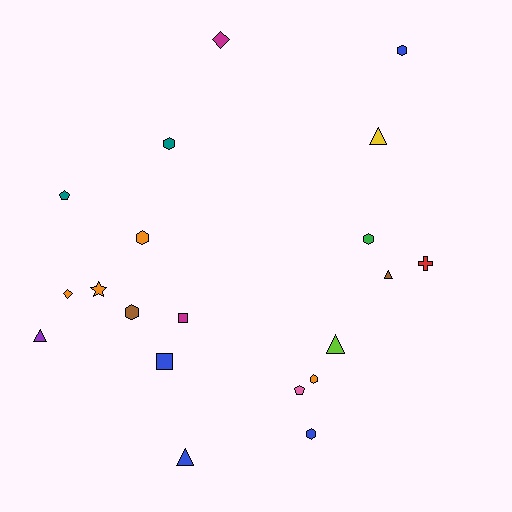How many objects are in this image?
There are 20 objects.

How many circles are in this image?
There are no circles.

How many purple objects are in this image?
There is 1 purple object.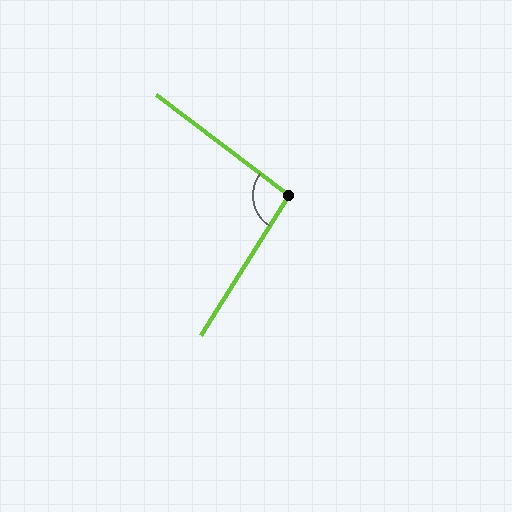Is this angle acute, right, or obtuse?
It is obtuse.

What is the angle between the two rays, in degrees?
Approximately 95 degrees.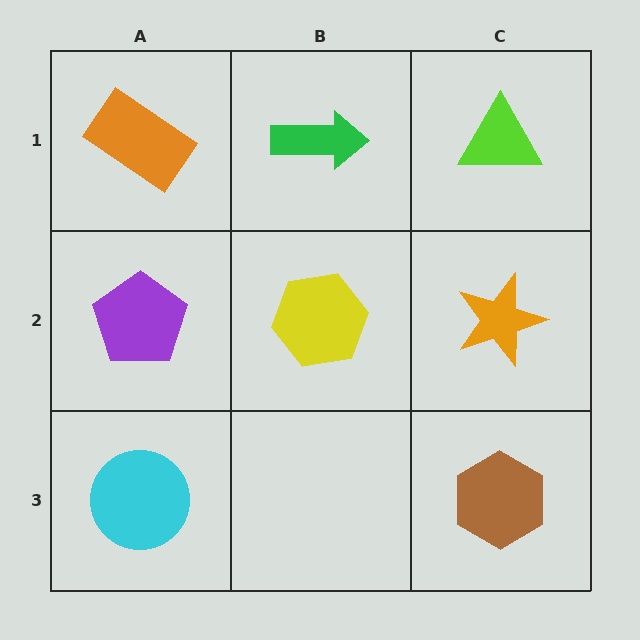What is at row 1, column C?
A lime triangle.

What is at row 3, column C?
A brown hexagon.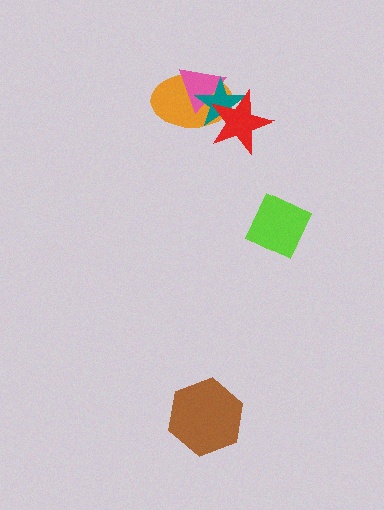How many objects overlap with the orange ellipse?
3 objects overlap with the orange ellipse.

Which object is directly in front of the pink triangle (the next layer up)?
The teal star is directly in front of the pink triangle.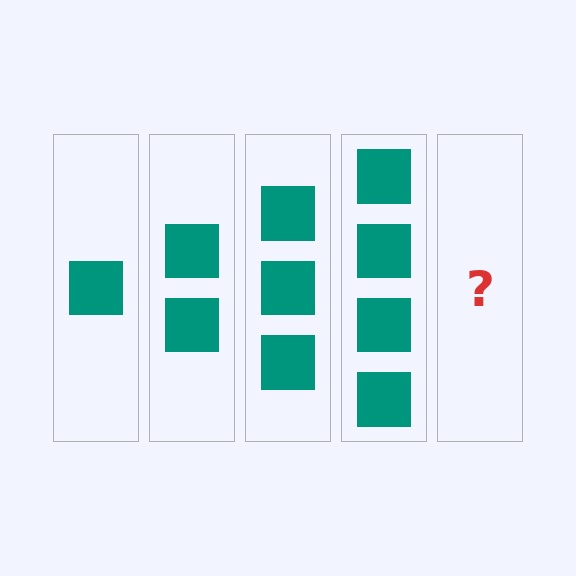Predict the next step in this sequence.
The next step is 5 squares.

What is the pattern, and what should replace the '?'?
The pattern is that each step adds one more square. The '?' should be 5 squares.